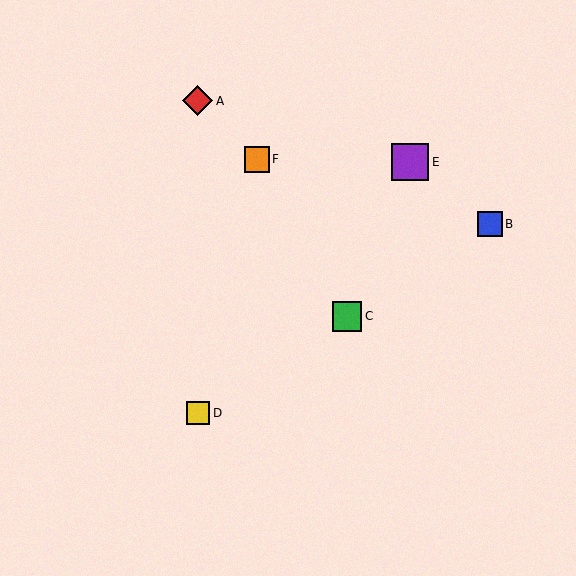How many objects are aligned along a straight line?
3 objects (B, C, D) are aligned along a straight line.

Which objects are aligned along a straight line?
Objects B, C, D are aligned along a straight line.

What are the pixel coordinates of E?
Object E is at (410, 162).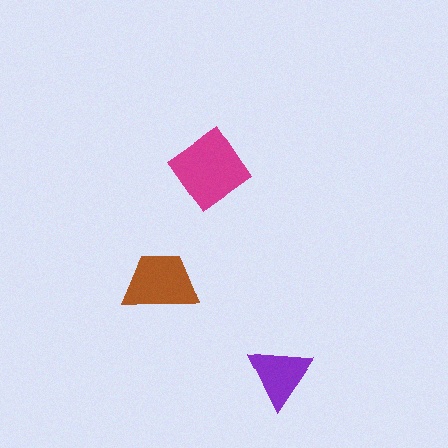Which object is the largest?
The magenta diamond.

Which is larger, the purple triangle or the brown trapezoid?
The brown trapezoid.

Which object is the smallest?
The purple triangle.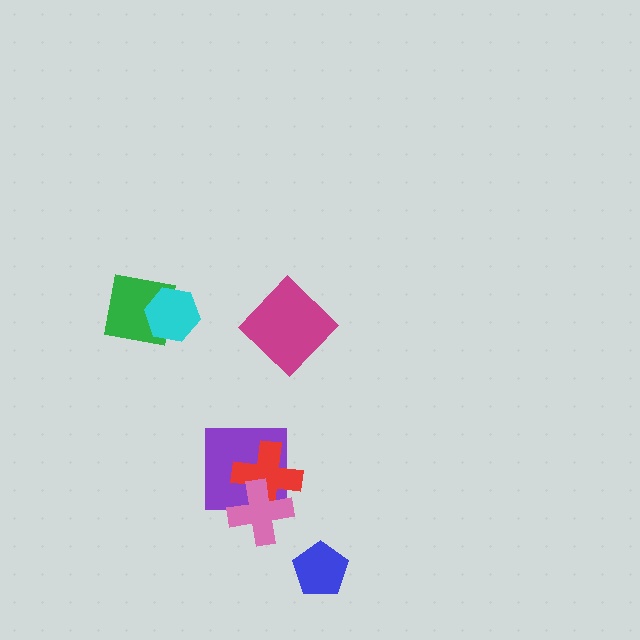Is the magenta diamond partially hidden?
No, no other shape covers it.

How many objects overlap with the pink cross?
2 objects overlap with the pink cross.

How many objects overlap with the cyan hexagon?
1 object overlaps with the cyan hexagon.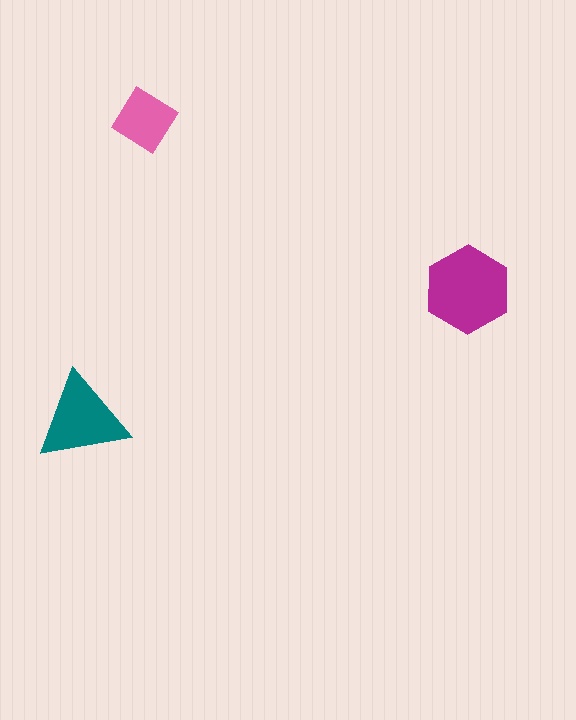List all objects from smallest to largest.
The pink diamond, the teal triangle, the magenta hexagon.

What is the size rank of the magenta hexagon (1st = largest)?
1st.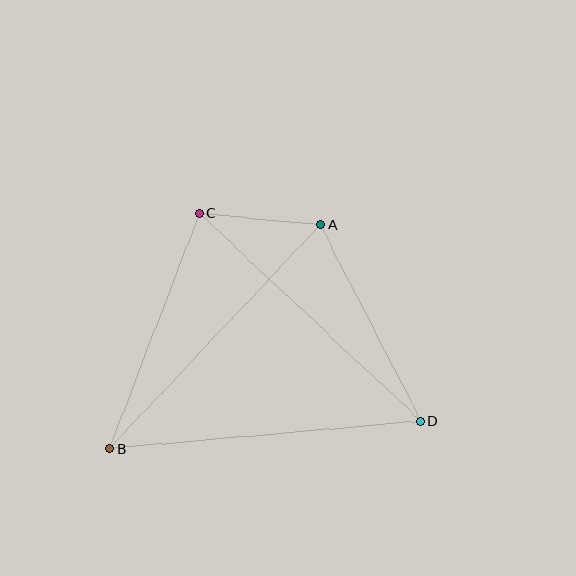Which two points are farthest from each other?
Points B and D are farthest from each other.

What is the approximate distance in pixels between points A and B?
The distance between A and B is approximately 308 pixels.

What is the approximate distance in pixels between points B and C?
The distance between B and C is approximately 252 pixels.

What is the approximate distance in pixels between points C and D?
The distance between C and D is approximately 304 pixels.